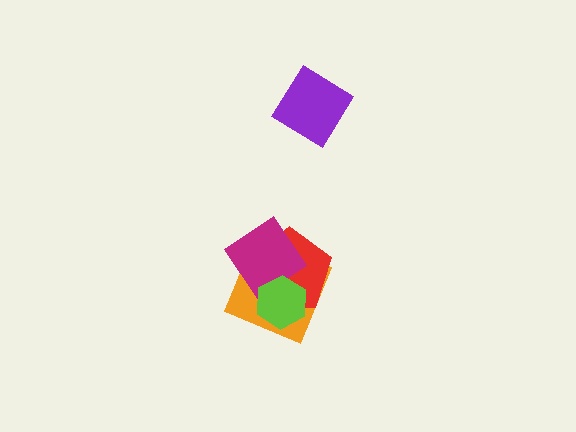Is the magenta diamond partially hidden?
Yes, it is partially covered by another shape.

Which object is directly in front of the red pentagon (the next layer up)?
The magenta diamond is directly in front of the red pentagon.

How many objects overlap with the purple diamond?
0 objects overlap with the purple diamond.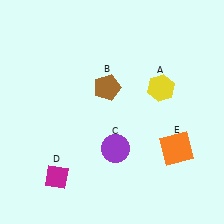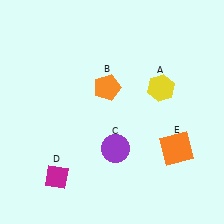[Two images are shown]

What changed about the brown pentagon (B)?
In Image 1, B is brown. In Image 2, it changed to orange.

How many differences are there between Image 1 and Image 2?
There is 1 difference between the two images.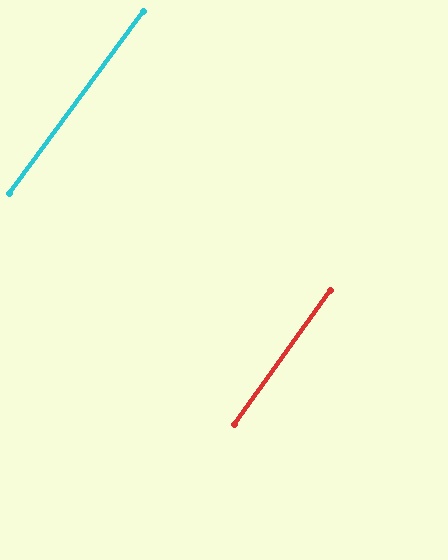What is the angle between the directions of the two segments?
Approximately 1 degree.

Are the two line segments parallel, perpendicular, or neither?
Parallel — their directions differ by only 0.8°.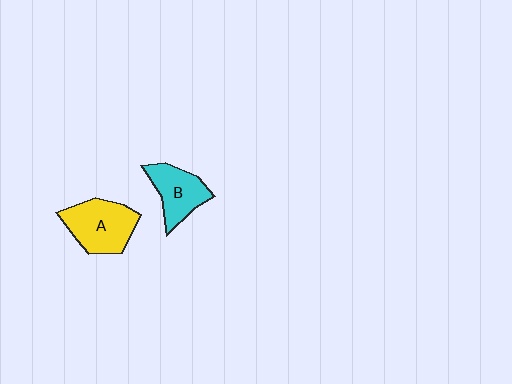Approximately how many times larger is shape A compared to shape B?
Approximately 1.3 times.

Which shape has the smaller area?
Shape B (cyan).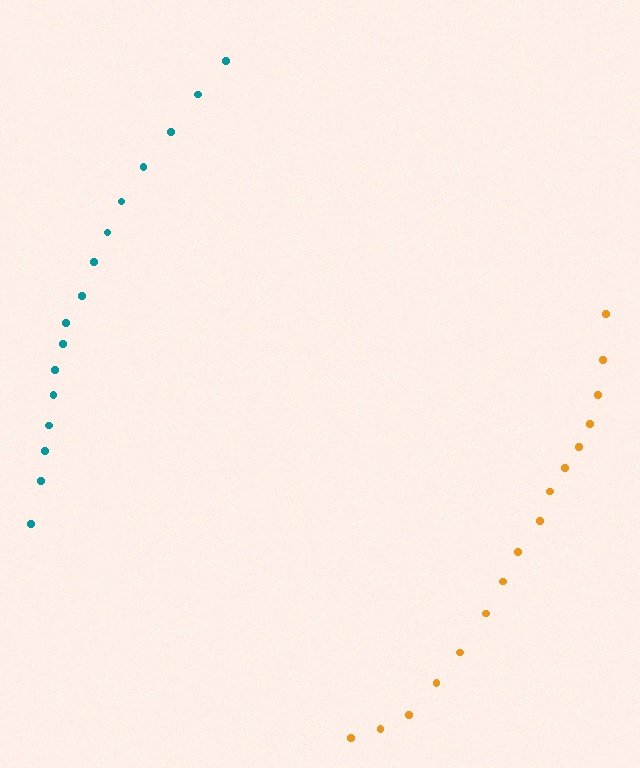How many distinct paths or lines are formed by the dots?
There are 2 distinct paths.